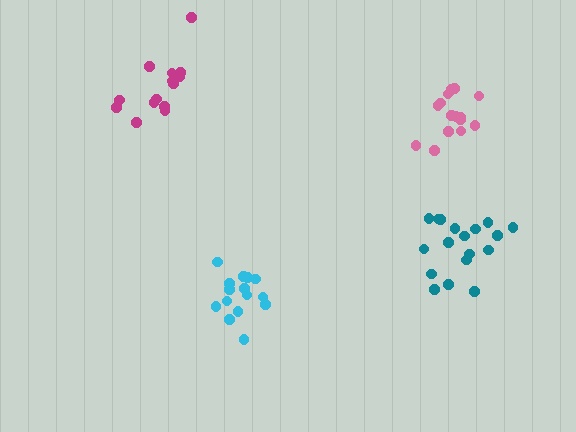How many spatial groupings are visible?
There are 4 spatial groupings.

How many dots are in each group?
Group 1: 15 dots, Group 2: 14 dots, Group 3: 15 dots, Group 4: 18 dots (62 total).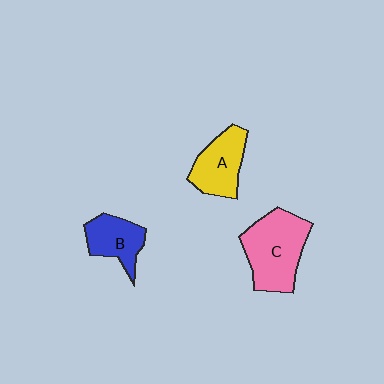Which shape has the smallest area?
Shape B (blue).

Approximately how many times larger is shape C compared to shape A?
Approximately 1.5 times.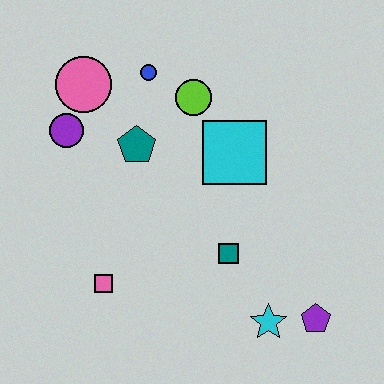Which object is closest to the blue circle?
The lime circle is closest to the blue circle.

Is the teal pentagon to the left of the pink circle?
No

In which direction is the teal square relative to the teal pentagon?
The teal square is below the teal pentagon.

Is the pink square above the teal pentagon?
No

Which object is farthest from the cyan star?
The pink circle is farthest from the cyan star.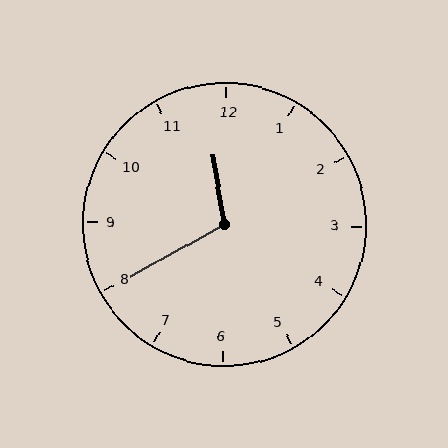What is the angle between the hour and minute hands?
Approximately 110 degrees.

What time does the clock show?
11:40.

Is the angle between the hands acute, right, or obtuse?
It is obtuse.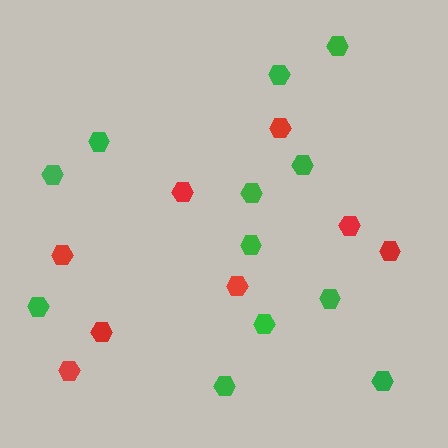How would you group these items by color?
There are 2 groups: one group of red hexagons (8) and one group of green hexagons (12).